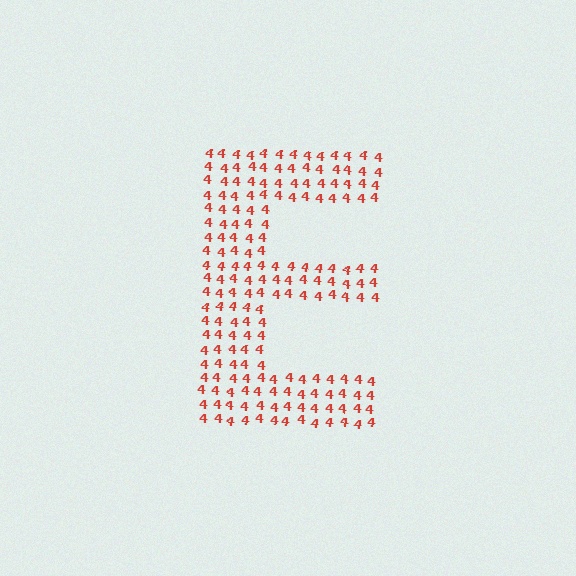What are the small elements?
The small elements are digit 4's.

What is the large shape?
The large shape is the letter E.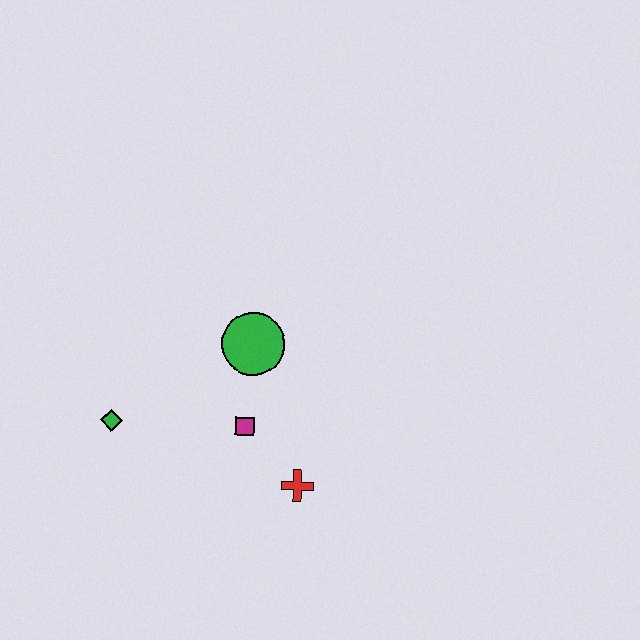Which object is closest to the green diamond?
The magenta square is closest to the green diamond.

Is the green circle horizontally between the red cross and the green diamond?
Yes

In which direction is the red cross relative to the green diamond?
The red cross is to the right of the green diamond.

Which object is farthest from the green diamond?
The red cross is farthest from the green diamond.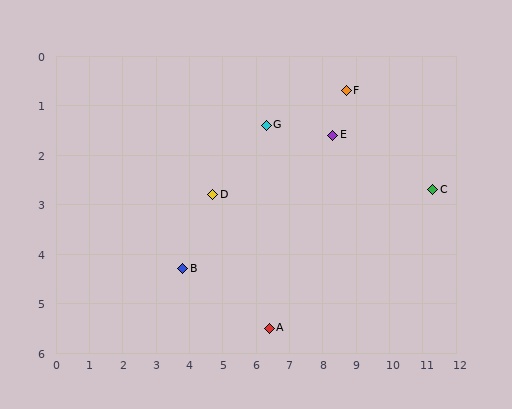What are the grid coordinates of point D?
Point D is at approximately (4.7, 2.8).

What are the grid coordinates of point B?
Point B is at approximately (3.8, 4.3).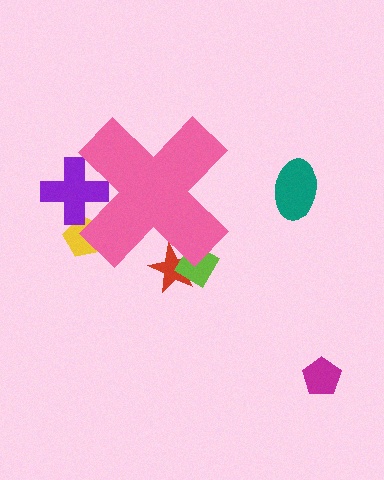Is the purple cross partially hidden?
Yes, the purple cross is partially hidden behind the pink cross.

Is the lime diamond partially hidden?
Yes, the lime diamond is partially hidden behind the pink cross.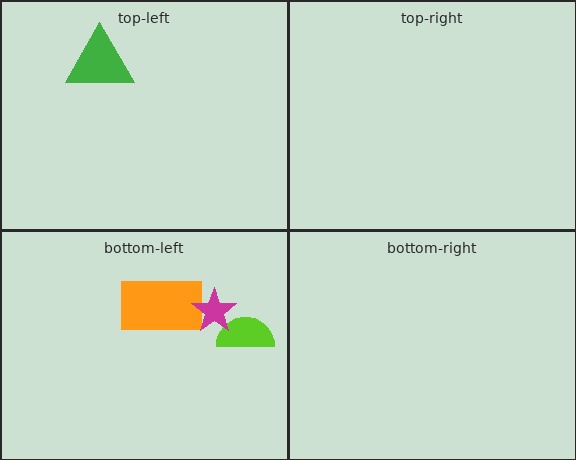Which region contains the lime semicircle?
The bottom-left region.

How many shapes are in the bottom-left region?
3.